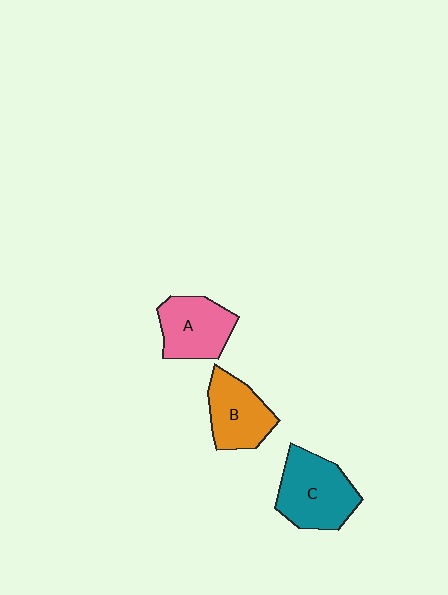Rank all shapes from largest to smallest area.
From largest to smallest: C (teal), A (pink), B (orange).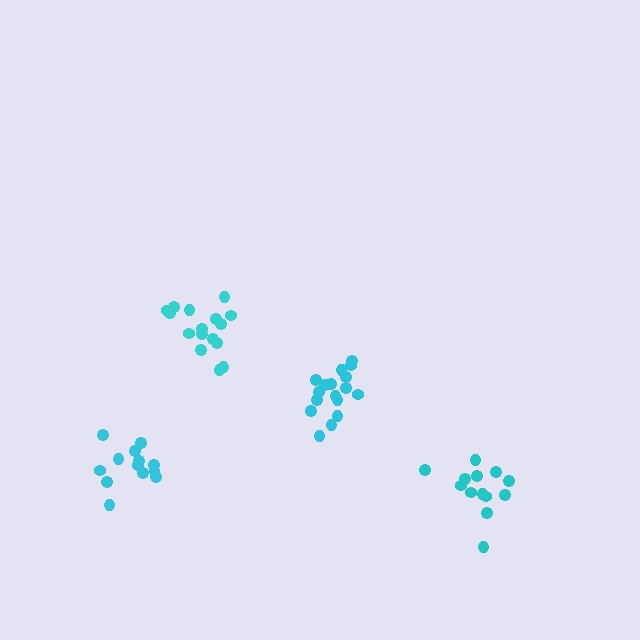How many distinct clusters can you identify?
There are 4 distinct clusters.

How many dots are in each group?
Group 1: 16 dots, Group 2: 17 dots, Group 3: 13 dots, Group 4: 13 dots (59 total).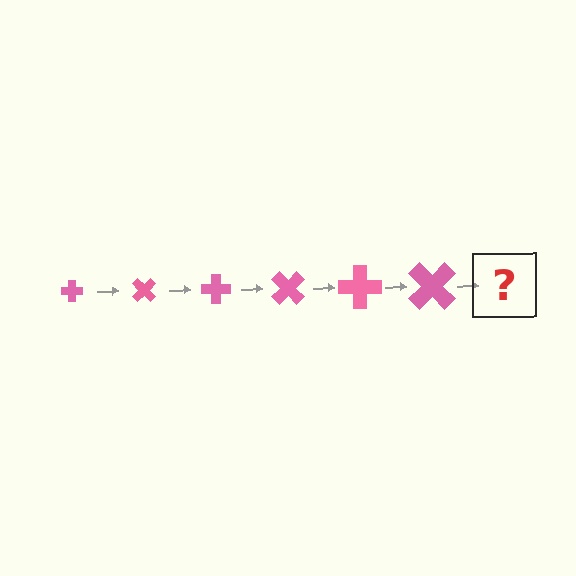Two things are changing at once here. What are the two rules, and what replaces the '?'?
The two rules are that the cross grows larger each step and it rotates 45 degrees each step. The '?' should be a cross, larger than the previous one and rotated 270 degrees from the start.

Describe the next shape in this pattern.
It should be a cross, larger than the previous one and rotated 270 degrees from the start.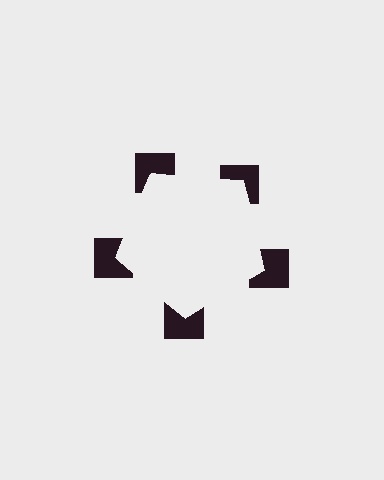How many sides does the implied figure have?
5 sides.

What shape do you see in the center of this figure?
An illusory pentagon — its edges are inferred from the aligned wedge cuts in the notched squares, not physically drawn.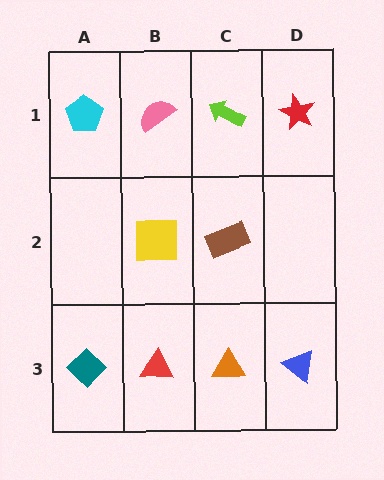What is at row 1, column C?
A lime arrow.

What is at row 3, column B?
A red triangle.